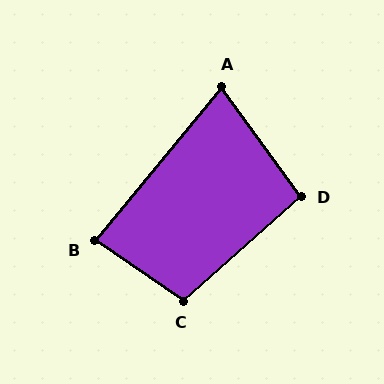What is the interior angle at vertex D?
Approximately 95 degrees (obtuse).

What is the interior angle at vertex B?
Approximately 85 degrees (acute).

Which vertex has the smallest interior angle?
A, at approximately 75 degrees.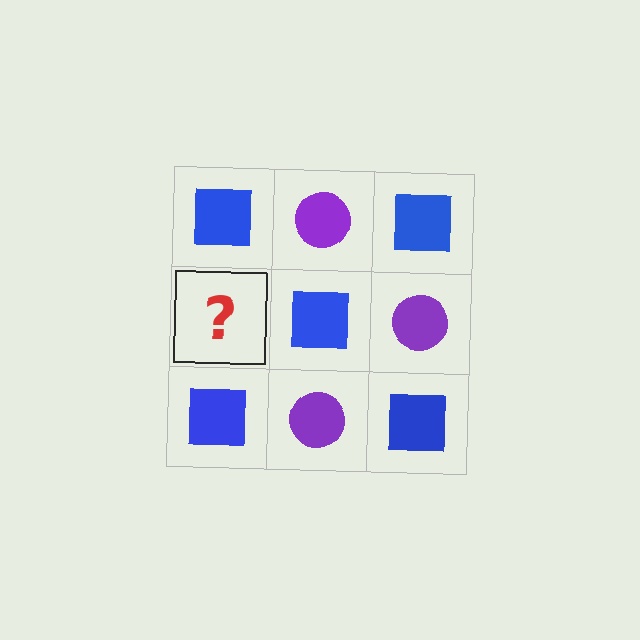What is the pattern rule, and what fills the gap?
The rule is that it alternates blue square and purple circle in a checkerboard pattern. The gap should be filled with a purple circle.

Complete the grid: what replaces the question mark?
The question mark should be replaced with a purple circle.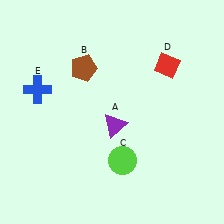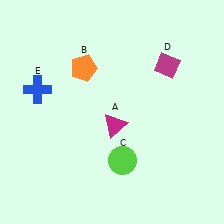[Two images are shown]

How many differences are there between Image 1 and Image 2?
There are 3 differences between the two images.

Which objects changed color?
A changed from purple to magenta. B changed from brown to orange. D changed from red to magenta.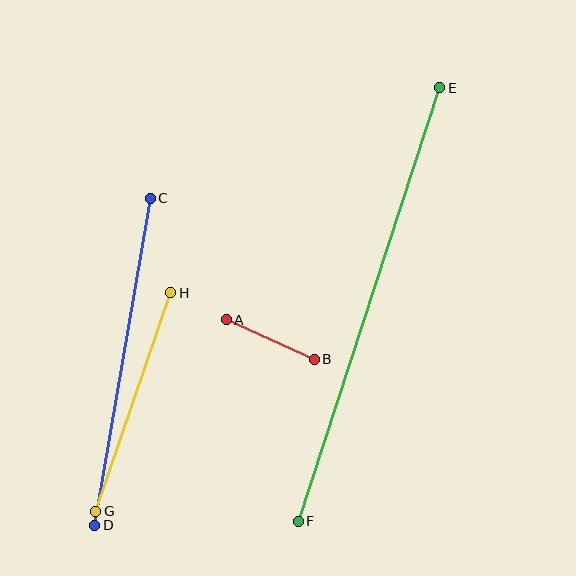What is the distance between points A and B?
The distance is approximately 97 pixels.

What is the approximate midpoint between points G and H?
The midpoint is at approximately (133, 402) pixels.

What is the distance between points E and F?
The distance is approximately 456 pixels.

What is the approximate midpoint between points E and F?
The midpoint is at approximately (369, 305) pixels.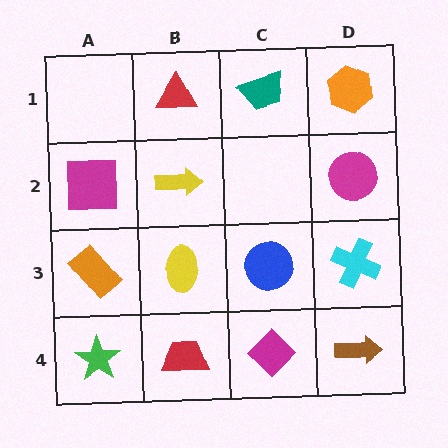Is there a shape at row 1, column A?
No, that cell is empty.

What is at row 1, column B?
A red triangle.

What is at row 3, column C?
A blue circle.